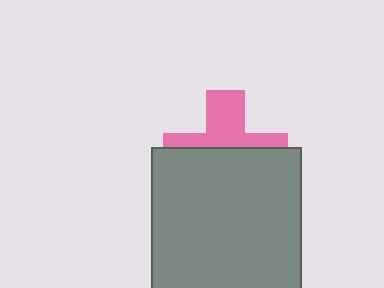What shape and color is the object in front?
The object in front is a gray square.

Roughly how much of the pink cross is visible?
A small part of it is visible (roughly 42%).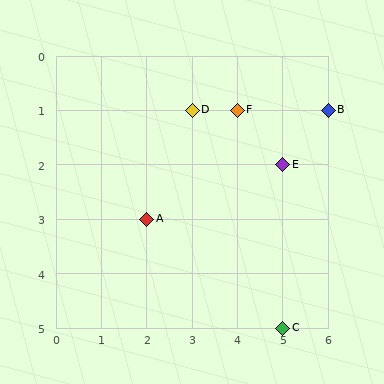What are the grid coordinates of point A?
Point A is at grid coordinates (2, 3).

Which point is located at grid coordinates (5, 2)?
Point E is at (5, 2).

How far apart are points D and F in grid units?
Points D and F are 1 column apart.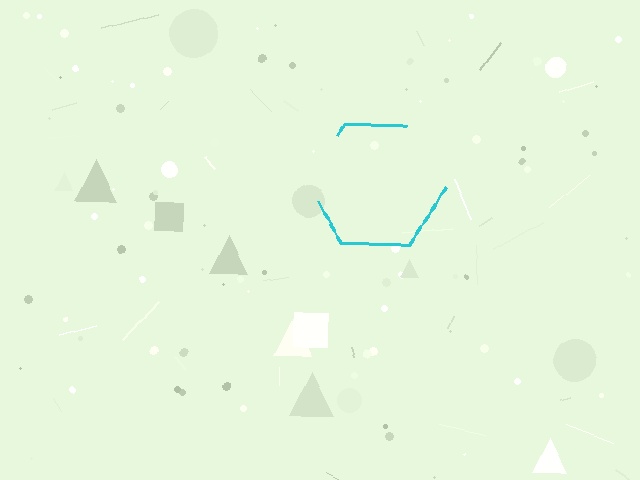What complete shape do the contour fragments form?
The contour fragments form a hexagon.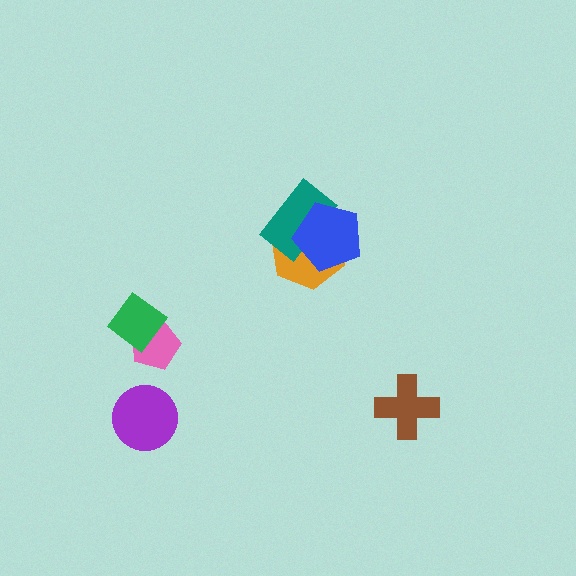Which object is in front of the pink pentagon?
The green diamond is in front of the pink pentagon.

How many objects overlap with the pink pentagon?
1 object overlaps with the pink pentagon.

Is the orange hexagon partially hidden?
Yes, it is partially covered by another shape.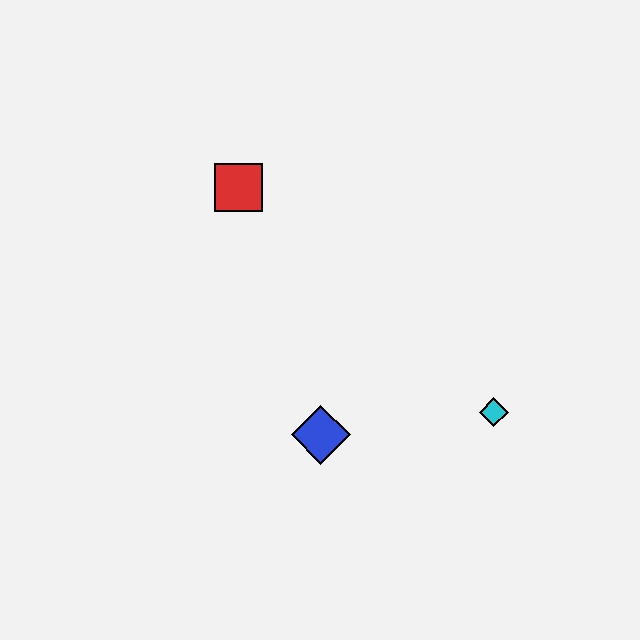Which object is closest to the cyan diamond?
The blue diamond is closest to the cyan diamond.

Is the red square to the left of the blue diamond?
Yes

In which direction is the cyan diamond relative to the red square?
The cyan diamond is to the right of the red square.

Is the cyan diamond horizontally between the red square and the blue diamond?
No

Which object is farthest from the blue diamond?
The red square is farthest from the blue diamond.